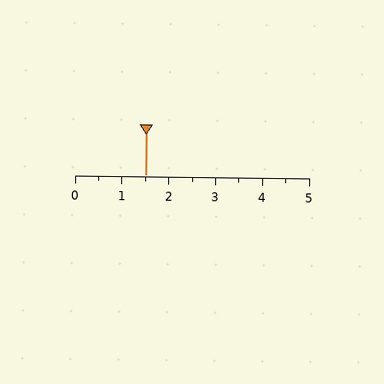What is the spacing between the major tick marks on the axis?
The major ticks are spaced 1 apart.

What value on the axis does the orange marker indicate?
The marker indicates approximately 1.5.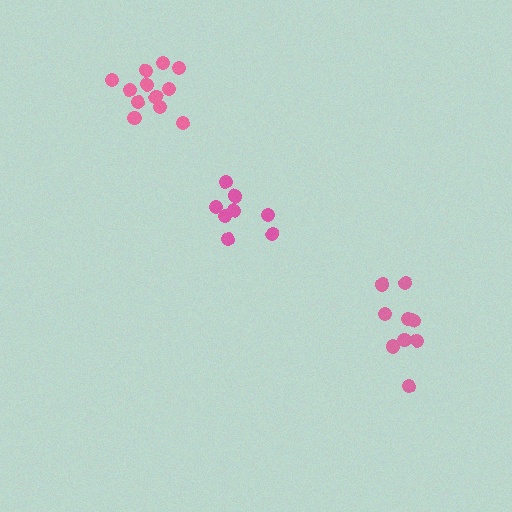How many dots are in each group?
Group 1: 9 dots, Group 2: 8 dots, Group 3: 12 dots (29 total).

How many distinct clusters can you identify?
There are 3 distinct clusters.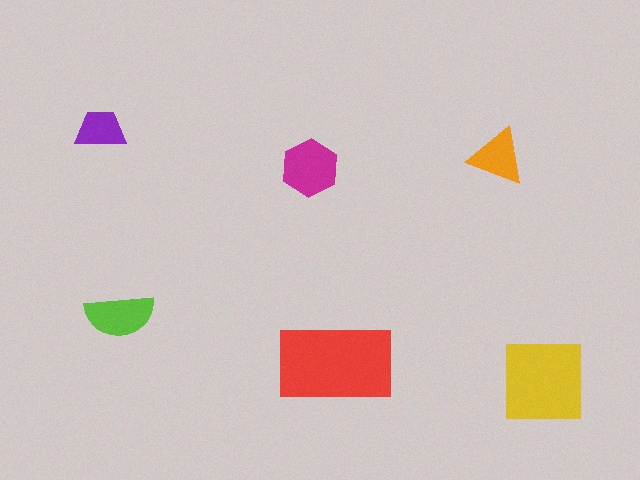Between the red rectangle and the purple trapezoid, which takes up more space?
The red rectangle.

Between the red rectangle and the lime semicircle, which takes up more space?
The red rectangle.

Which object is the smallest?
The purple trapezoid.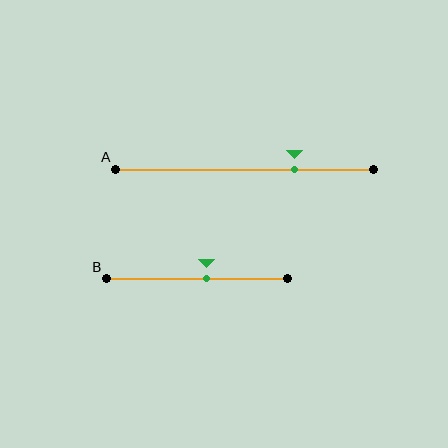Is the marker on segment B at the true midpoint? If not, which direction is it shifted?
No, the marker on segment B is shifted to the right by about 5% of the segment length.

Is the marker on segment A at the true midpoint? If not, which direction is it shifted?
No, the marker on segment A is shifted to the right by about 19% of the segment length.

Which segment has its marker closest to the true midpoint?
Segment B has its marker closest to the true midpoint.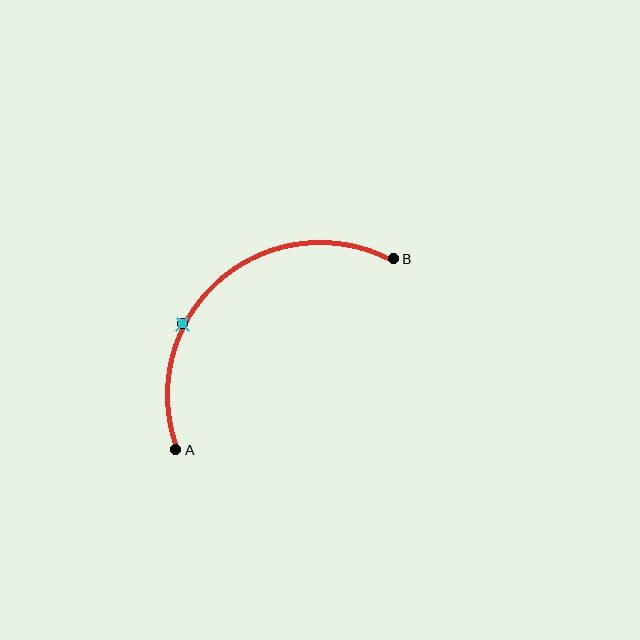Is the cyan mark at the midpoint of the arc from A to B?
No. The cyan mark lies on the arc but is closer to endpoint A. The arc midpoint would be at the point on the curve equidistant along the arc from both A and B.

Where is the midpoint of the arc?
The arc midpoint is the point on the curve farthest from the straight line joining A and B. It sits above and to the left of that line.